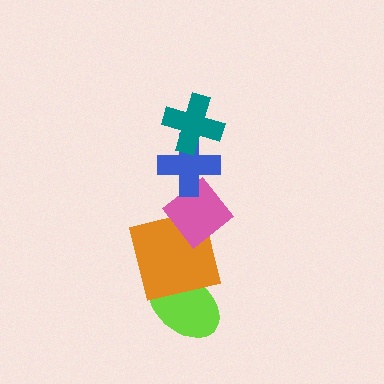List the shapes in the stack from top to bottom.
From top to bottom: the teal cross, the blue cross, the pink diamond, the orange square, the lime ellipse.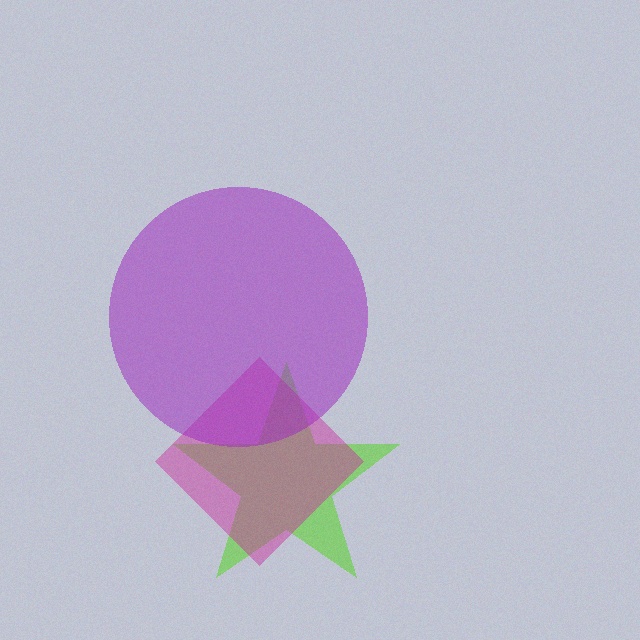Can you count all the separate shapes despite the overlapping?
Yes, there are 3 separate shapes.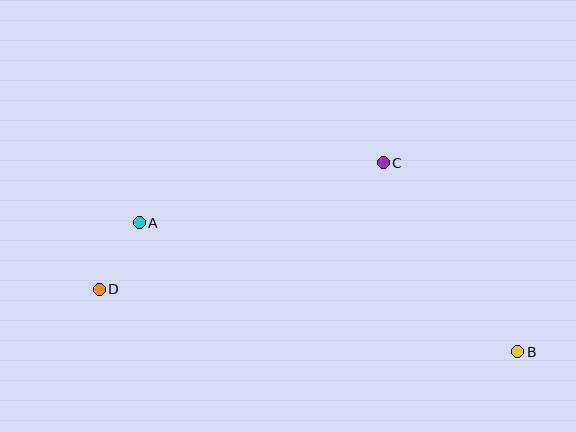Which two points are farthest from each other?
Points B and D are farthest from each other.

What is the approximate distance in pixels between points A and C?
The distance between A and C is approximately 251 pixels.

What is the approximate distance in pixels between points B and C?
The distance between B and C is approximately 232 pixels.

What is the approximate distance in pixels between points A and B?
The distance between A and B is approximately 400 pixels.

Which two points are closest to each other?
Points A and D are closest to each other.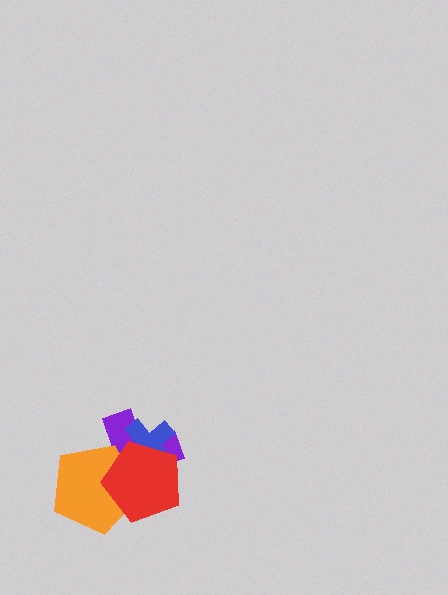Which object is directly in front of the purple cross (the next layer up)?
The blue cross is directly in front of the purple cross.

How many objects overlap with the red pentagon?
3 objects overlap with the red pentagon.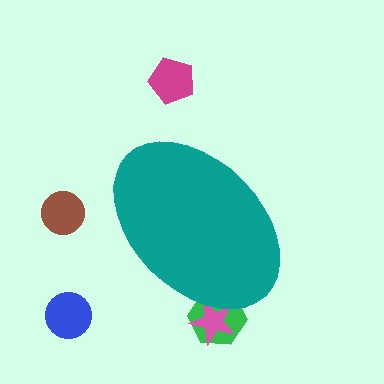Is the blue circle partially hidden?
No, the blue circle is fully visible.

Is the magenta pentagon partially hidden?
No, the magenta pentagon is fully visible.